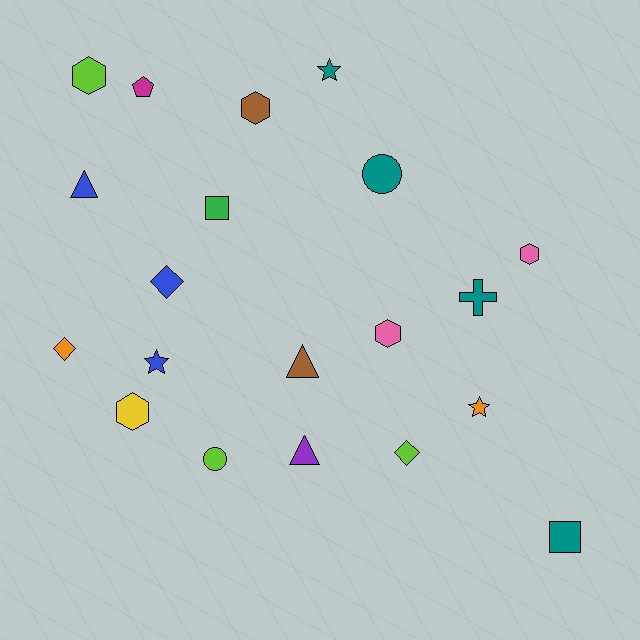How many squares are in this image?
There are 2 squares.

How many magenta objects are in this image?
There is 1 magenta object.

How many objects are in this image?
There are 20 objects.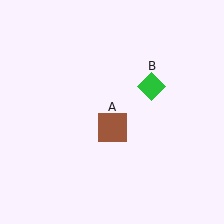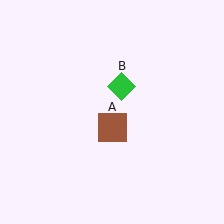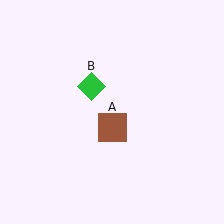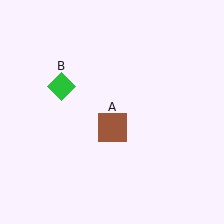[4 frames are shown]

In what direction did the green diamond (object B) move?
The green diamond (object B) moved left.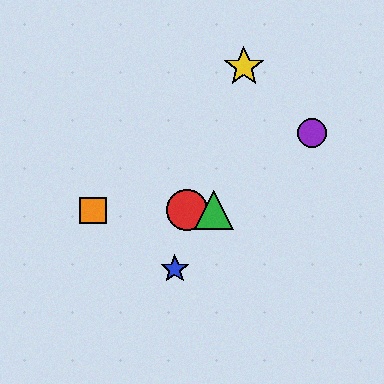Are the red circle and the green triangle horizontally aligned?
Yes, both are at y≈210.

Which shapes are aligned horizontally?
The red circle, the green triangle, the orange square are aligned horizontally.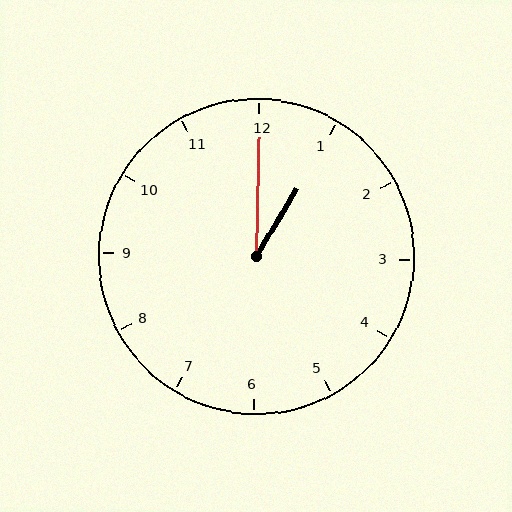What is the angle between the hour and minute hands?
Approximately 30 degrees.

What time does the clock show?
1:00.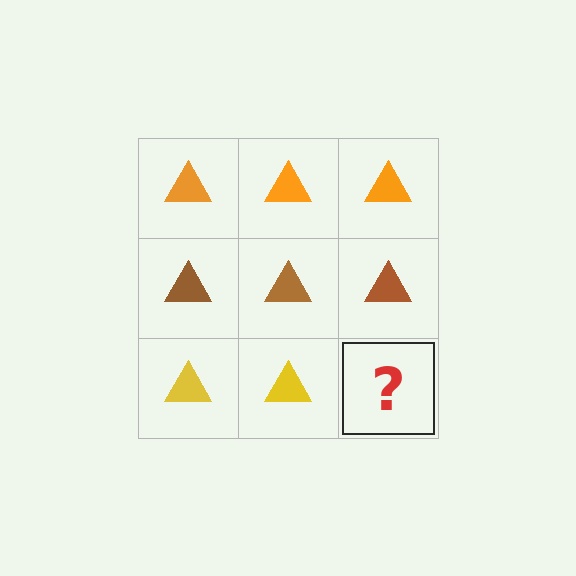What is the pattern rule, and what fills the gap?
The rule is that each row has a consistent color. The gap should be filled with a yellow triangle.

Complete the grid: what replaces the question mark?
The question mark should be replaced with a yellow triangle.